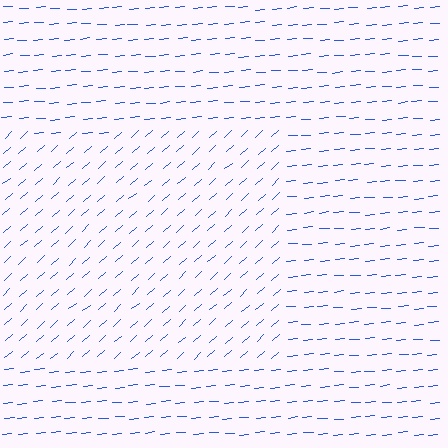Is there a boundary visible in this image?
Yes, there is a texture boundary formed by a change in line orientation.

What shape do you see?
I see a rectangle.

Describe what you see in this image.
The image is filled with small blue line segments. A rectangle region in the image has lines oriented differently from the surrounding lines, creating a visible texture boundary.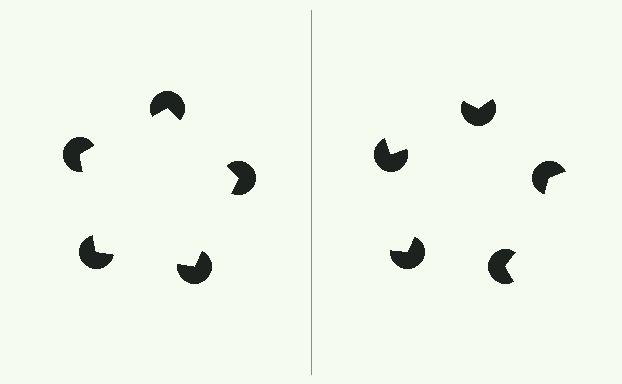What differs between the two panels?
The pac-man discs are positioned identically on both sides; only the wedge orientations differ. On the left they align to a pentagon; on the right they are misaligned.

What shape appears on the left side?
An illusory pentagon.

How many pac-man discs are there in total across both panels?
10 — 5 on each side.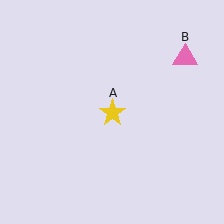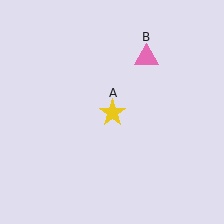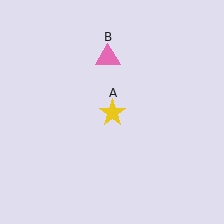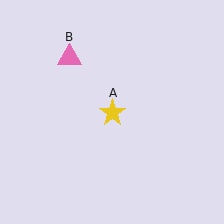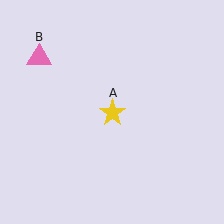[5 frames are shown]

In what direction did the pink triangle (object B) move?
The pink triangle (object B) moved left.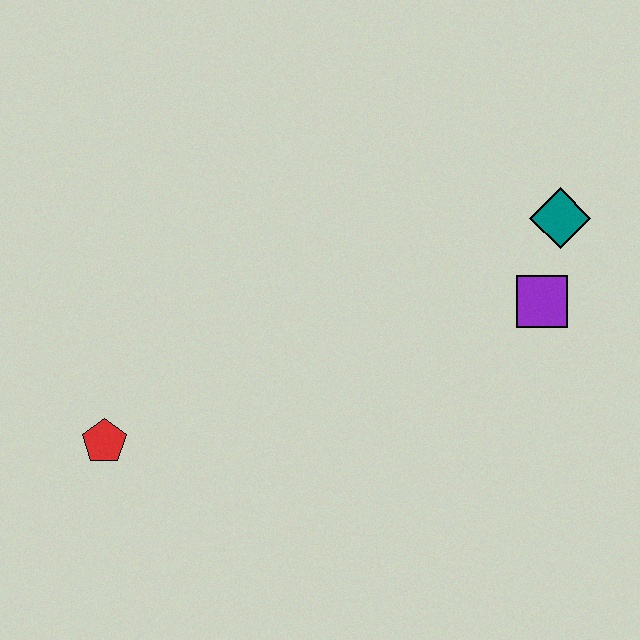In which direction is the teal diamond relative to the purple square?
The teal diamond is above the purple square.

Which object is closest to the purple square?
The teal diamond is closest to the purple square.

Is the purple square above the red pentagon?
Yes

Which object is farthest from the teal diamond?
The red pentagon is farthest from the teal diamond.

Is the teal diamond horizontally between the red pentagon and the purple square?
No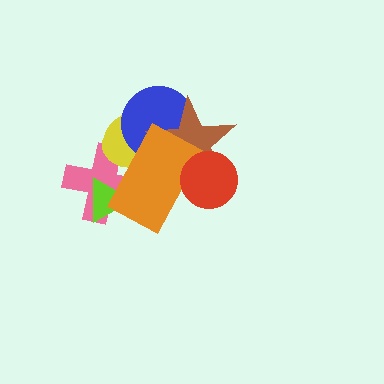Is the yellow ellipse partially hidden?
Yes, it is partially covered by another shape.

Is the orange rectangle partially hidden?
Yes, it is partially covered by another shape.